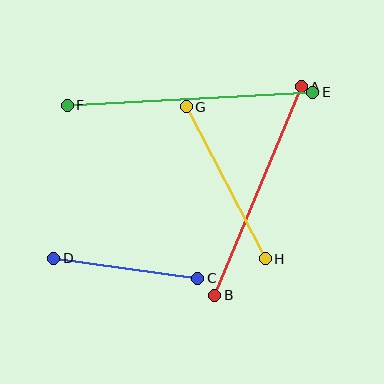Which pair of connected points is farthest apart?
Points E and F are farthest apart.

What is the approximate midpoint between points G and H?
The midpoint is at approximately (226, 183) pixels.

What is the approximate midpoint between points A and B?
The midpoint is at approximately (258, 191) pixels.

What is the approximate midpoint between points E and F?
The midpoint is at approximately (190, 99) pixels.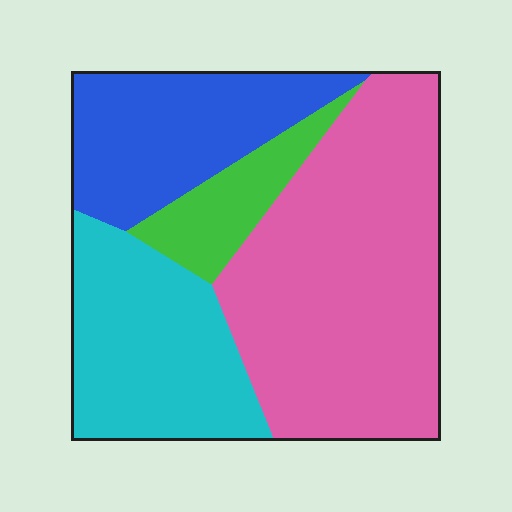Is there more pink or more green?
Pink.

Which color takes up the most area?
Pink, at roughly 45%.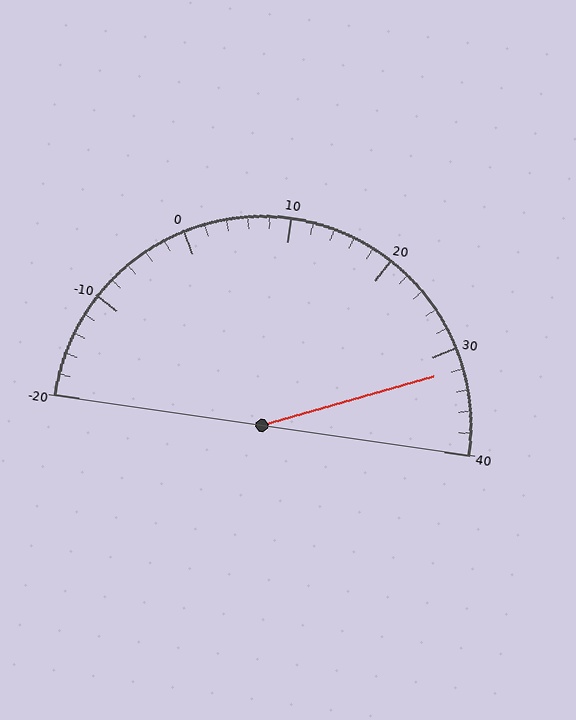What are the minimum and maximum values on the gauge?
The gauge ranges from -20 to 40.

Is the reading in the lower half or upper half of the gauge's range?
The reading is in the upper half of the range (-20 to 40).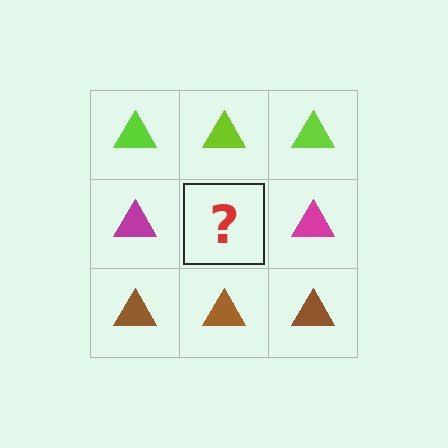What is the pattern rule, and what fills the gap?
The rule is that each row has a consistent color. The gap should be filled with a magenta triangle.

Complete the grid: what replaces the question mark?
The question mark should be replaced with a magenta triangle.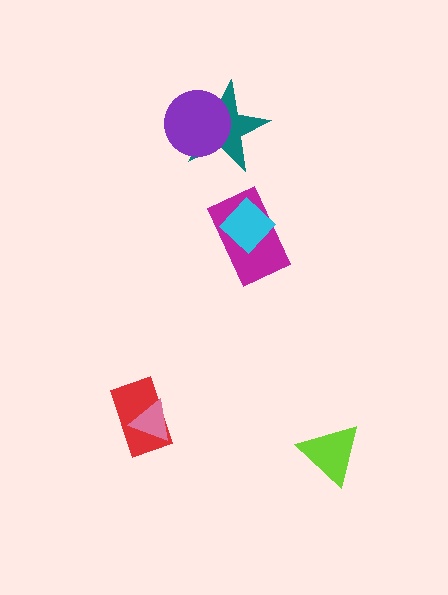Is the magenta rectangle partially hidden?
Yes, it is partially covered by another shape.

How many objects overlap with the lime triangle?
0 objects overlap with the lime triangle.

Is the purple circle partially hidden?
No, no other shape covers it.